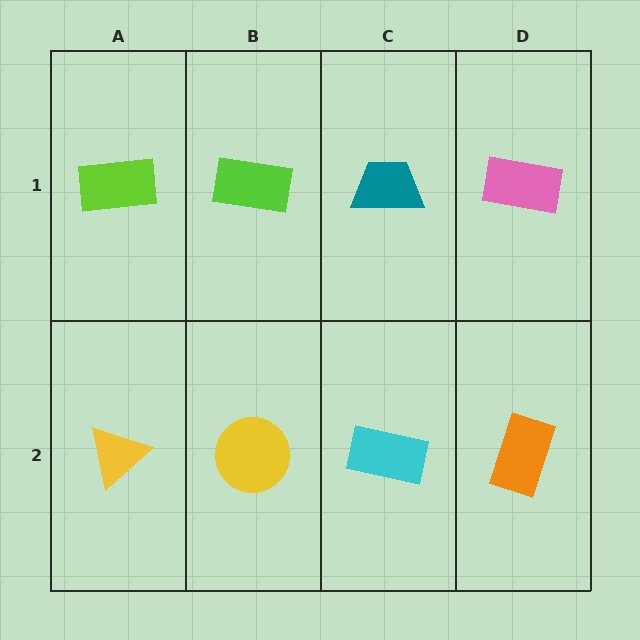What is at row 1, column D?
A pink rectangle.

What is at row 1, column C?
A teal trapezoid.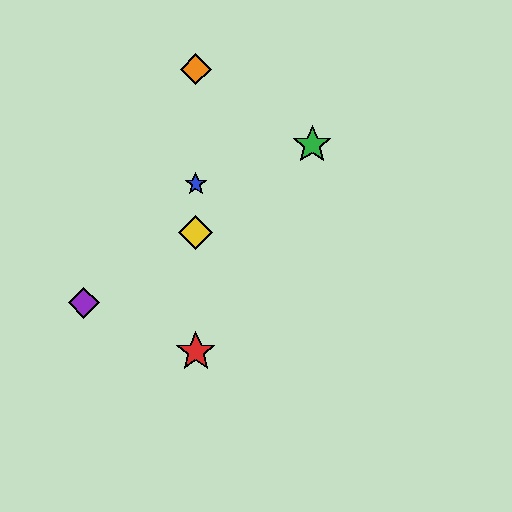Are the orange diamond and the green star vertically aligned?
No, the orange diamond is at x≈196 and the green star is at x≈312.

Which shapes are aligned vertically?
The red star, the blue star, the yellow diamond, the orange diamond are aligned vertically.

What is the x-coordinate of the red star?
The red star is at x≈196.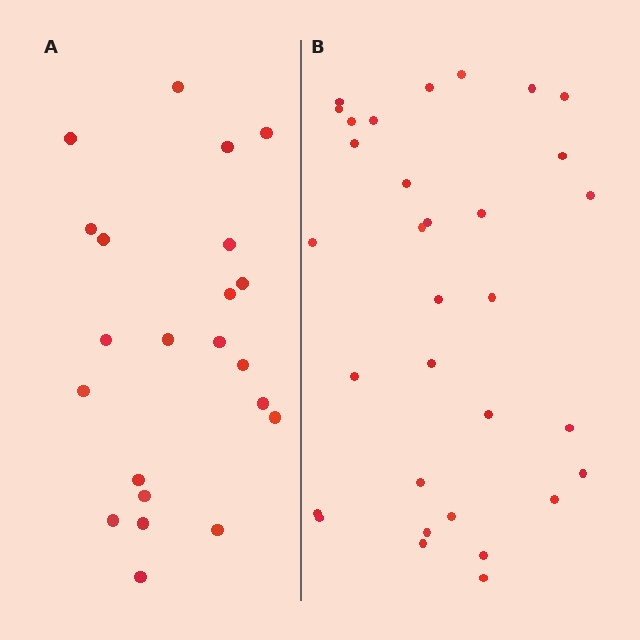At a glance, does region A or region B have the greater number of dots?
Region B (the right region) has more dots.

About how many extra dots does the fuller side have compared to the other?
Region B has roughly 10 or so more dots than region A.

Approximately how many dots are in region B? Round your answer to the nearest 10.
About 30 dots. (The exact count is 32, which rounds to 30.)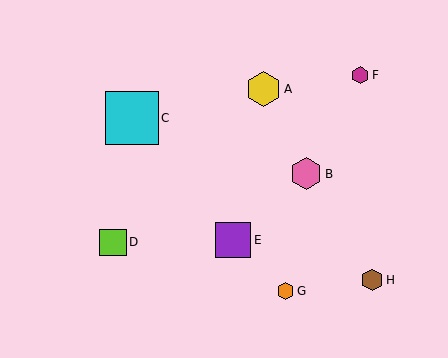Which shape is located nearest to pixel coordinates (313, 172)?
The pink hexagon (labeled B) at (306, 174) is nearest to that location.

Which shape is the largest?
The cyan square (labeled C) is the largest.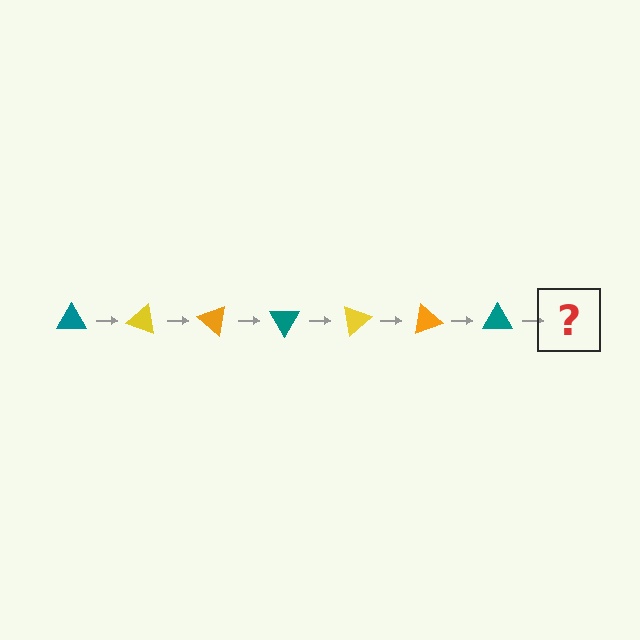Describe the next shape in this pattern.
It should be a yellow triangle, rotated 140 degrees from the start.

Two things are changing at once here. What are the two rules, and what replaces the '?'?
The two rules are that it rotates 20 degrees each step and the color cycles through teal, yellow, and orange. The '?' should be a yellow triangle, rotated 140 degrees from the start.